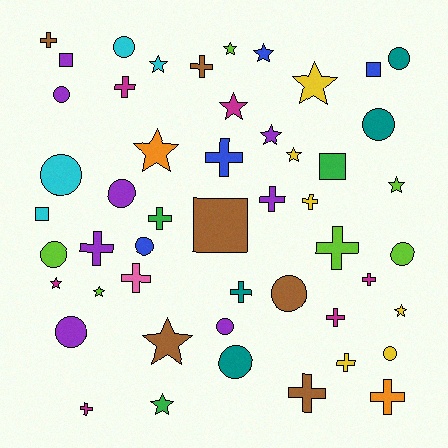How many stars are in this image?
There are 14 stars.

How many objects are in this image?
There are 50 objects.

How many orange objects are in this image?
There are 2 orange objects.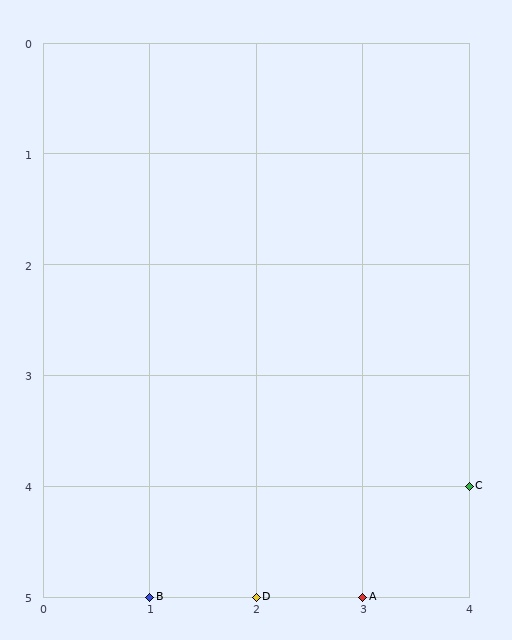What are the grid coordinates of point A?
Point A is at grid coordinates (3, 5).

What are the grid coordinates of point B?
Point B is at grid coordinates (1, 5).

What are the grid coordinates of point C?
Point C is at grid coordinates (4, 4).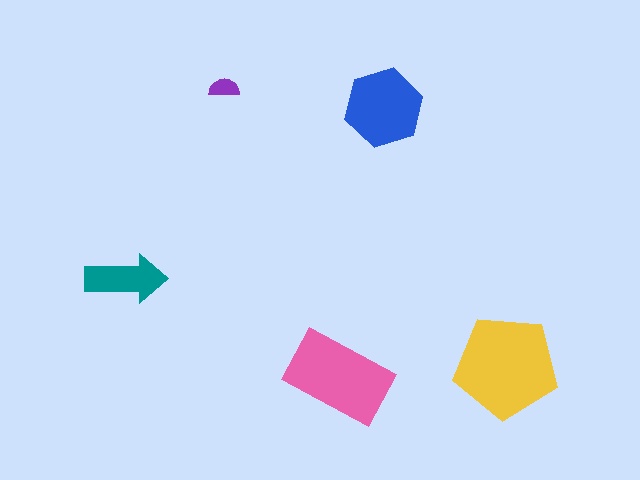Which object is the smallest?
The purple semicircle.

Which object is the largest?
The yellow pentagon.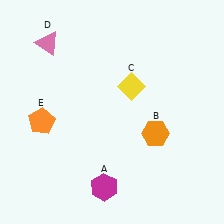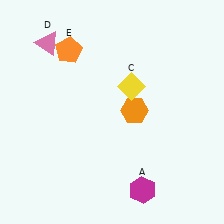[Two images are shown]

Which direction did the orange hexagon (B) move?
The orange hexagon (B) moved up.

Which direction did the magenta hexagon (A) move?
The magenta hexagon (A) moved right.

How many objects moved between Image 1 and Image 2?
3 objects moved between the two images.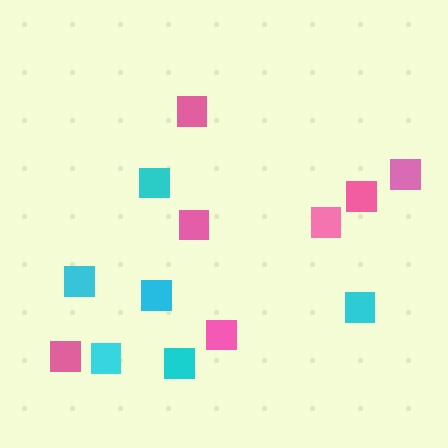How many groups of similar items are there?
There are 2 groups: one group of cyan squares (6) and one group of pink squares (7).